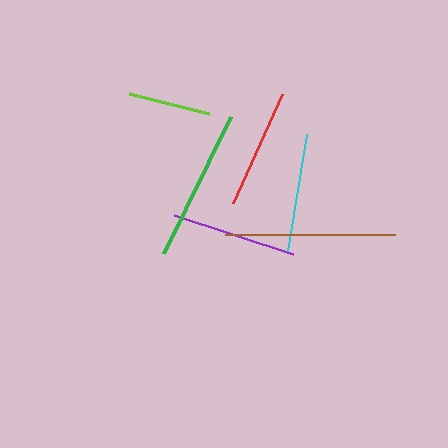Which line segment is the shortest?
The lime line is the shortest at approximately 82 pixels.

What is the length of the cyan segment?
The cyan segment is approximately 118 pixels long.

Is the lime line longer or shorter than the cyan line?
The cyan line is longer than the lime line.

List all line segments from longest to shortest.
From longest to shortest: brown, green, purple, red, cyan, lime.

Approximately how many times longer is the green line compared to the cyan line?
The green line is approximately 1.3 times the length of the cyan line.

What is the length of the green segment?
The green segment is approximately 153 pixels long.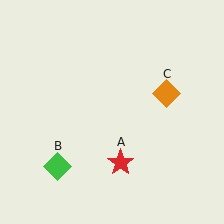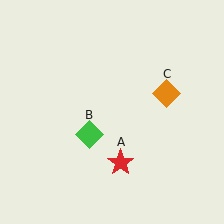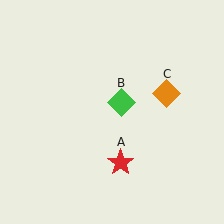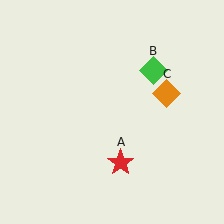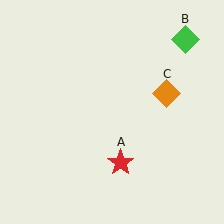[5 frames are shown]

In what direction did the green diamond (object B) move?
The green diamond (object B) moved up and to the right.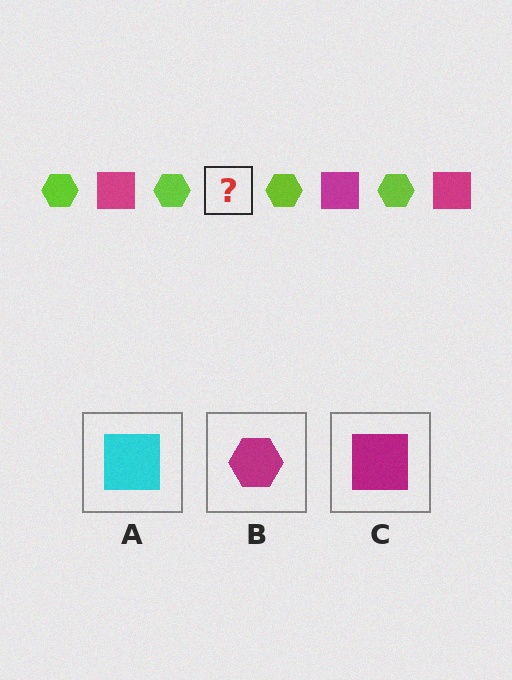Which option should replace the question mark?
Option C.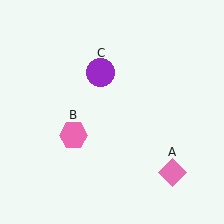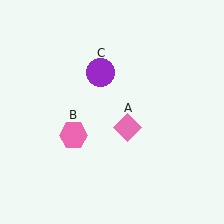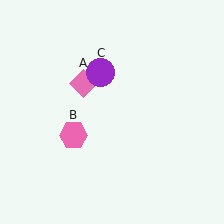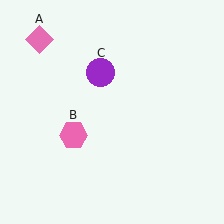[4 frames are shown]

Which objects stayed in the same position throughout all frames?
Pink hexagon (object B) and purple circle (object C) remained stationary.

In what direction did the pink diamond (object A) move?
The pink diamond (object A) moved up and to the left.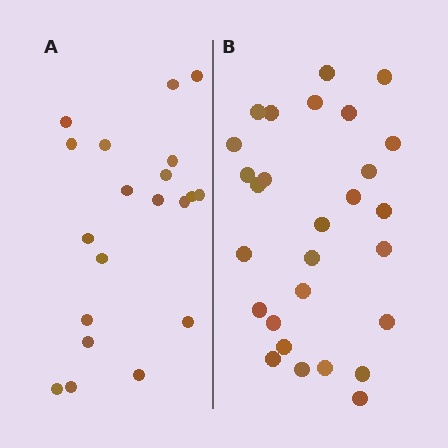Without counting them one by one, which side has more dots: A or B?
Region B (the right region) has more dots.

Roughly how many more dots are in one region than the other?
Region B has roughly 8 or so more dots than region A.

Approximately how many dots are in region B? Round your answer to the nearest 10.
About 30 dots. (The exact count is 28, which rounds to 30.)